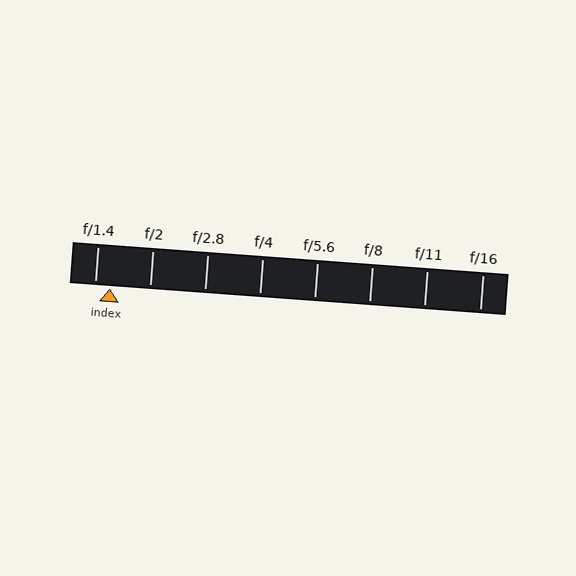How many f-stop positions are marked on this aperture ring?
There are 8 f-stop positions marked.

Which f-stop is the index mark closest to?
The index mark is closest to f/1.4.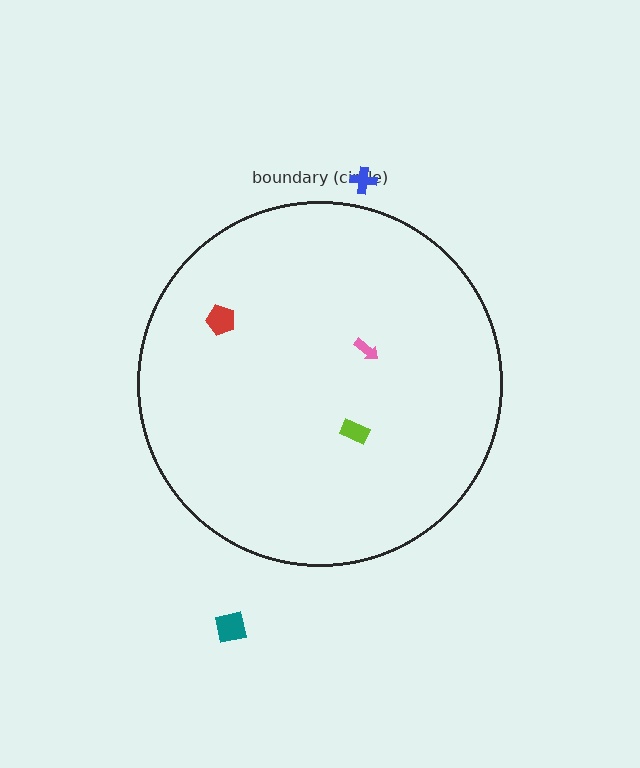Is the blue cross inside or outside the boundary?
Outside.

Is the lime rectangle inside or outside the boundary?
Inside.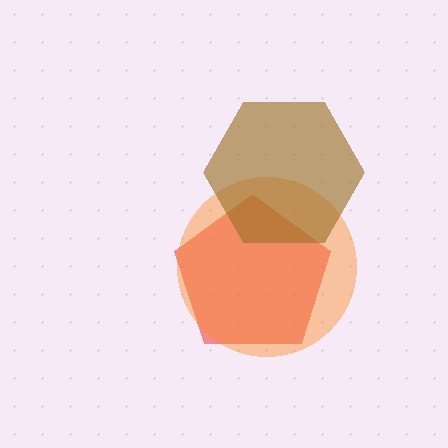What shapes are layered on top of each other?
The layered shapes are: a red pentagon, an orange circle, a brown hexagon.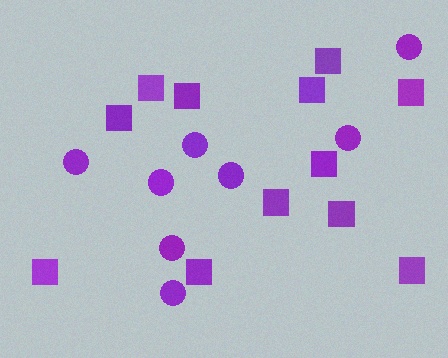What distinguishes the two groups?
There are 2 groups: one group of circles (8) and one group of squares (12).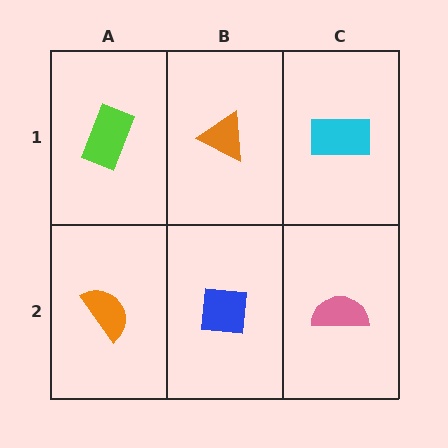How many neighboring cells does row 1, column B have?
3.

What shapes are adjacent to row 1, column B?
A blue square (row 2, column B), a lime rectangle (row 1, column A), a cyan rectangle (row 1, column C).